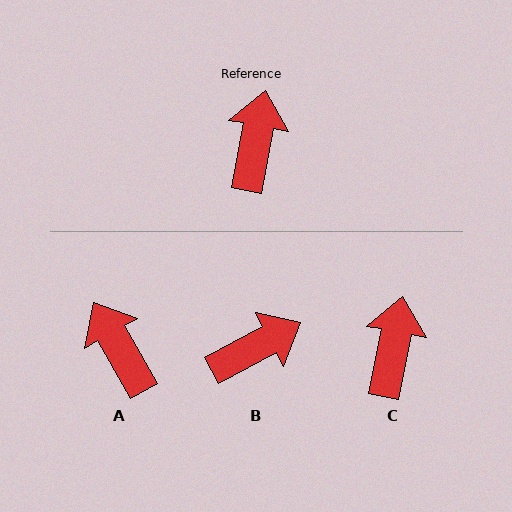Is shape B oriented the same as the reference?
No, it is off by about 51 degrees.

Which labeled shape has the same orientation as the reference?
C.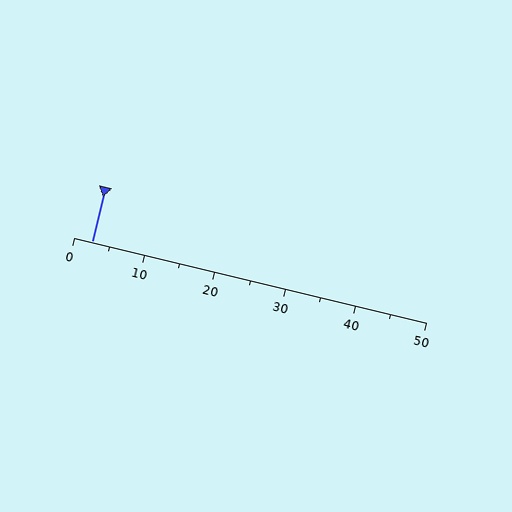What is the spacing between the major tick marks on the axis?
The major ticks are spaced 10 apart.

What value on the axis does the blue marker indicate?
The marker indicates approximately 2.5.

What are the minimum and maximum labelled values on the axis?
The axis runs from 0 to 50.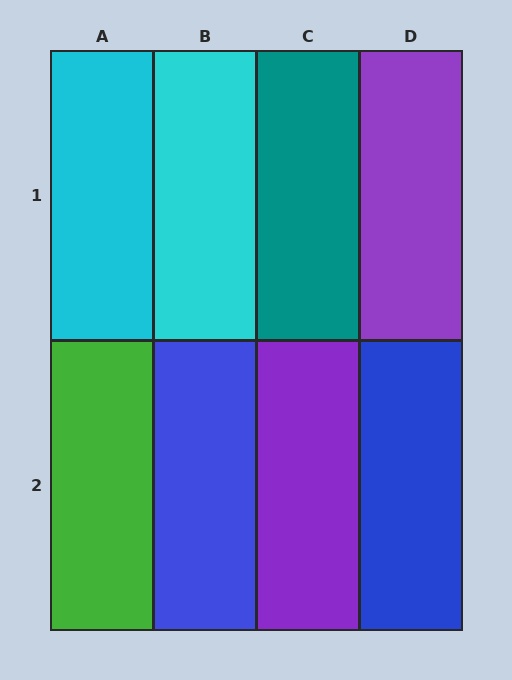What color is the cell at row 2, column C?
Purple.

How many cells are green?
1 cell is green.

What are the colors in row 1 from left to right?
Cyan, cyan, teal, purple.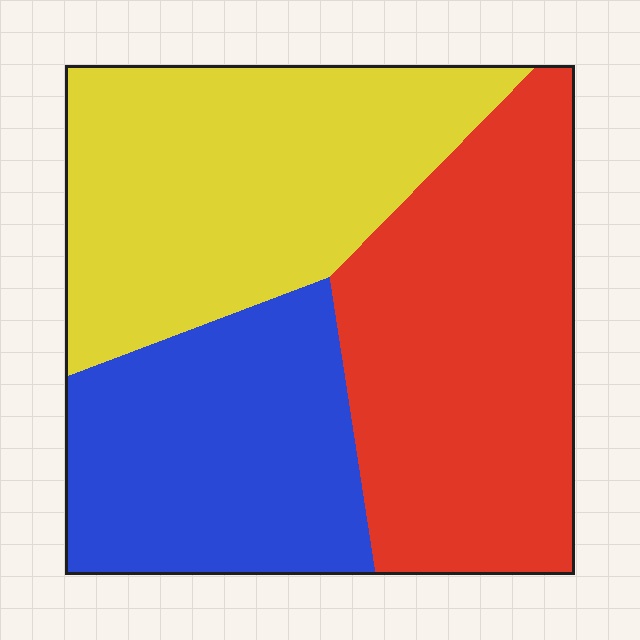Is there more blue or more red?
Red.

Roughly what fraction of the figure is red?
Red takes up about three eighths (3/8) of the figure.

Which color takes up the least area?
Blue, at roughly 30%.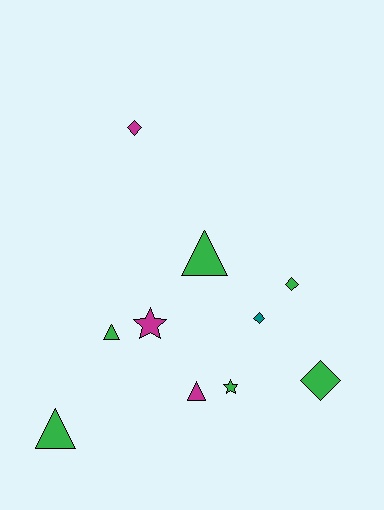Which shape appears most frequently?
Triangle, with 4 objects.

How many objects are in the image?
There are 10 objects.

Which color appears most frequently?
Green, with 6 objects.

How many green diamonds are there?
There are 2 green diamonds.